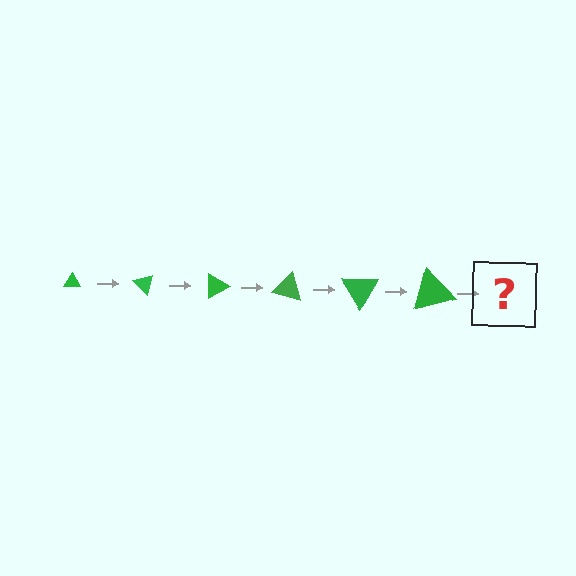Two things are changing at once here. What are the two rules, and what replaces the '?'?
The two rules are that the triangle grows larger each step and it rotates 45 degrees each step. The '?' should be a triangle, larger than the previous one and rotated 270 degrees from the start.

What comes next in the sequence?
The next element should be a triangle, larger than the previous one and rotated 270 degrees from the start.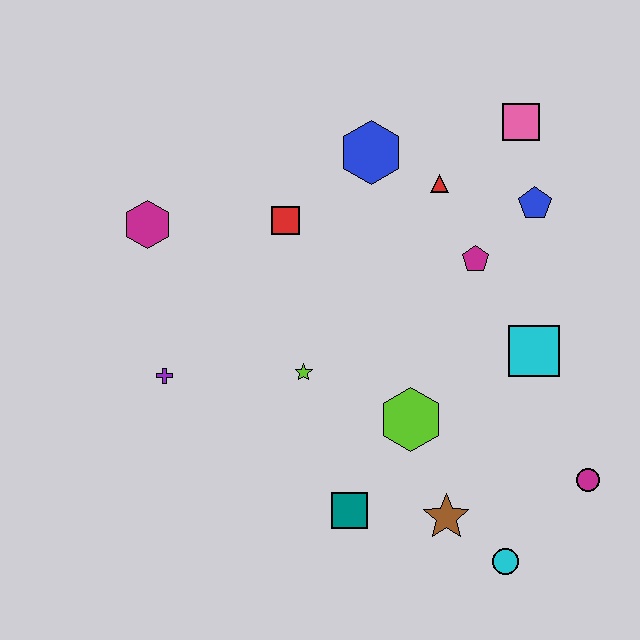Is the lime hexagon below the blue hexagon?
Yes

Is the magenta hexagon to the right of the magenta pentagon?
No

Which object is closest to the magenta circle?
The cyan circle is closest to the magenta circle.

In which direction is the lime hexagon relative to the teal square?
The lime hexagon is above the teal square.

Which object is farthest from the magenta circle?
The magenta hexagon is farthest from the magenta circle.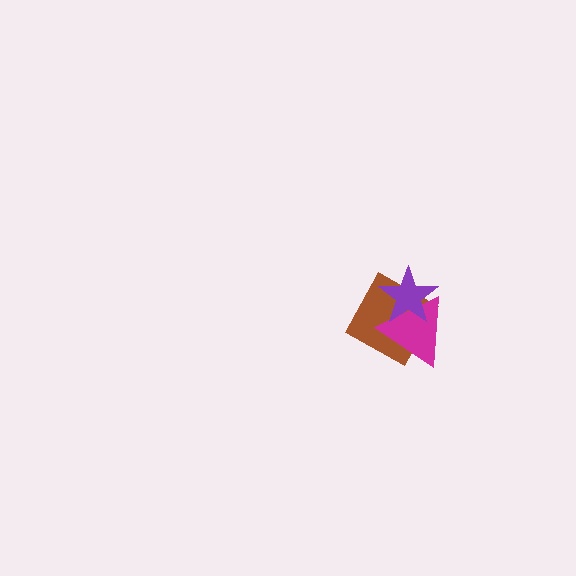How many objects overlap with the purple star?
2 objects overlap with the purple star.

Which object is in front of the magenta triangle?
The purple star is in front of the magenta triangle.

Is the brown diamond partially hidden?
Yes, it is partially covered by another shape.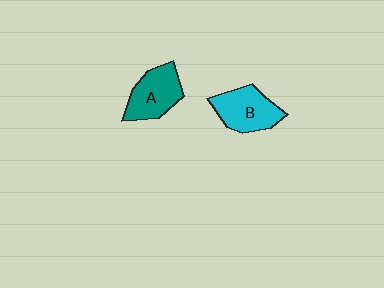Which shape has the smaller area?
Shape A (teal).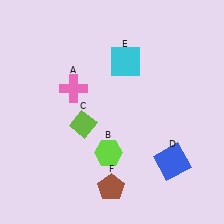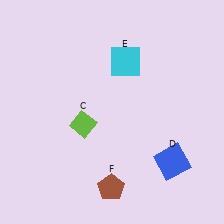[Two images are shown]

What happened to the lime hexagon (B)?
The lime hexagon (B) was removed in Image 2. It was in the bottom-left area of Image 1.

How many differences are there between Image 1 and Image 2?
There are 2 differences between the two images.